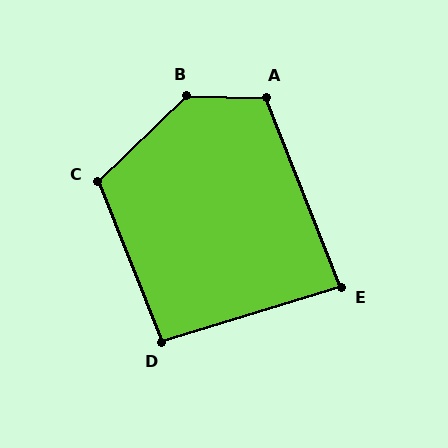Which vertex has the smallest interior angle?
E, at approximately 85 degrees.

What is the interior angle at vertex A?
Approximately 113 degrees (obtuse).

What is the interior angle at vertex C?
Approximately 112 degrees (obtuse).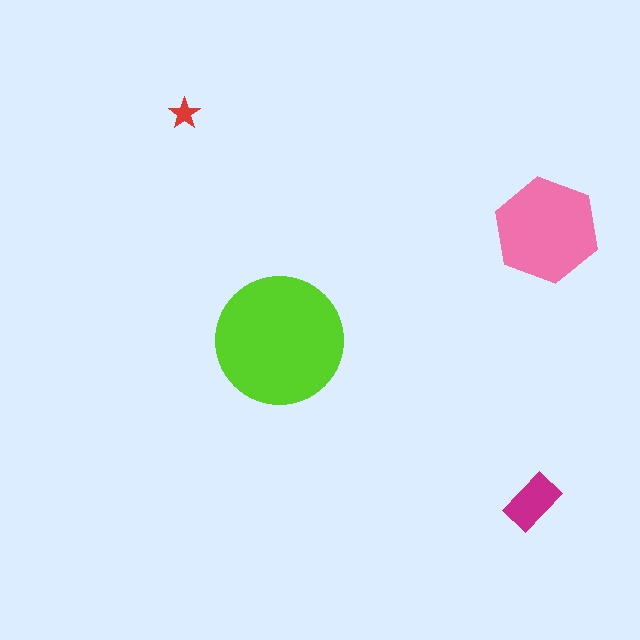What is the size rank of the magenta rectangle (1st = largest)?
3rd.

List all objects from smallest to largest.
The red star, the magenta rectangle, the pink hexagon, the lime circle.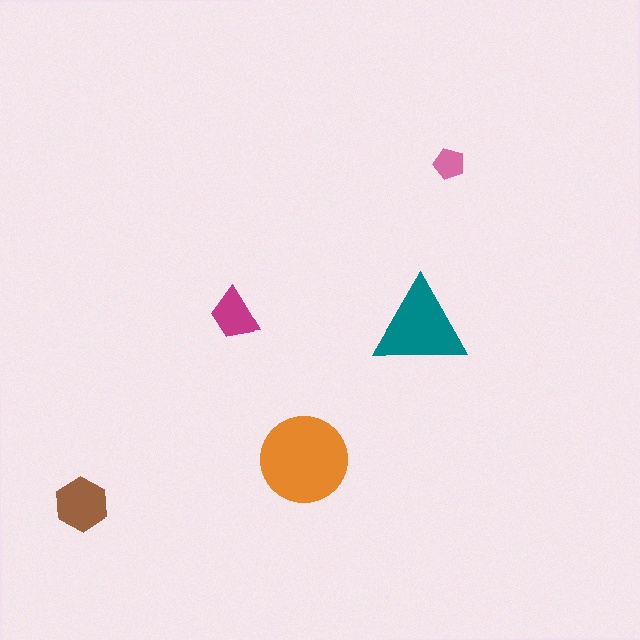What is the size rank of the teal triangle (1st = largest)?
2nd.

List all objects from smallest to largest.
The pink pentagon, the magenta trapezoid, the brown hexagon, the teal triangle, the orange circle.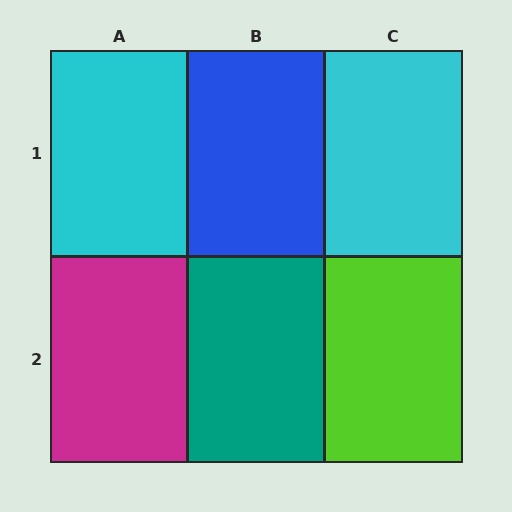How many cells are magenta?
1 cell is magenta.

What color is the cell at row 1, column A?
Cyan.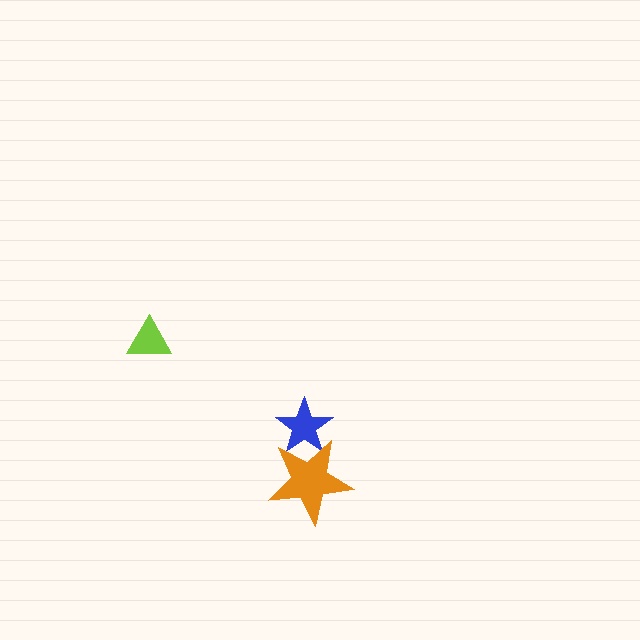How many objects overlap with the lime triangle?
0 objects overlap with the lime triangle.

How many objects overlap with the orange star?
1 object overlaps with the orange star.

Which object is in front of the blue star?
The orange star is in front of the blue star.